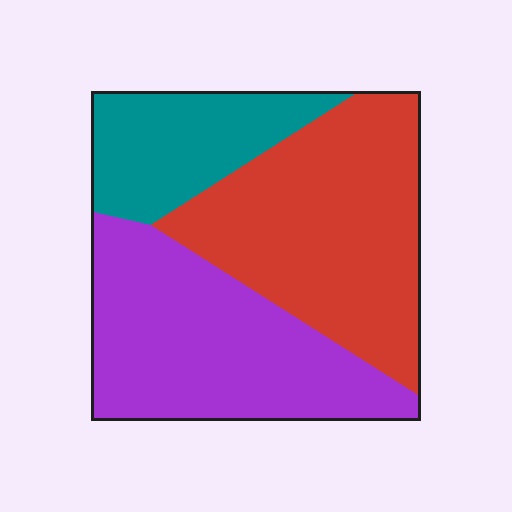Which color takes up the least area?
Teal, at roughly 20%.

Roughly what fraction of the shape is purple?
Purple covers around 40% of the shape.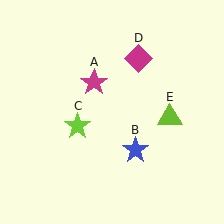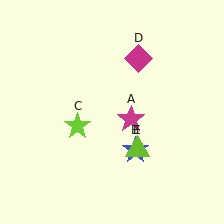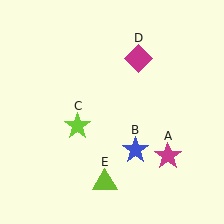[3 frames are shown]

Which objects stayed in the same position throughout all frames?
Blue star (object B) and lime star (object C) and magenta diamond (object D) remained stationary.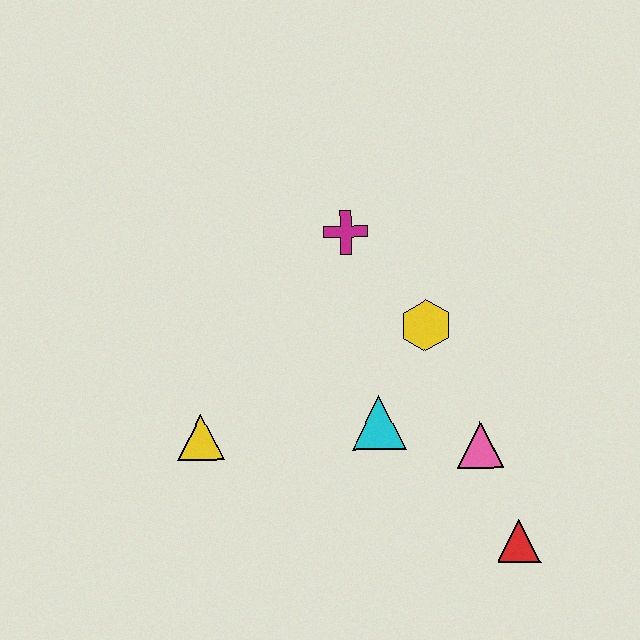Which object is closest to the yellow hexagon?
The cyan triangle is closest to the yellow hexagon.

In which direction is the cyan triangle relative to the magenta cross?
The cyan triangle is below the magenta cross.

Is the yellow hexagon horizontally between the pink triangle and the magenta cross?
Yes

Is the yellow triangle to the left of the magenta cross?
Yes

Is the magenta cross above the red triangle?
Yes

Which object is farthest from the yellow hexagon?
The yellow triangle is farthest from the yellow hexagon.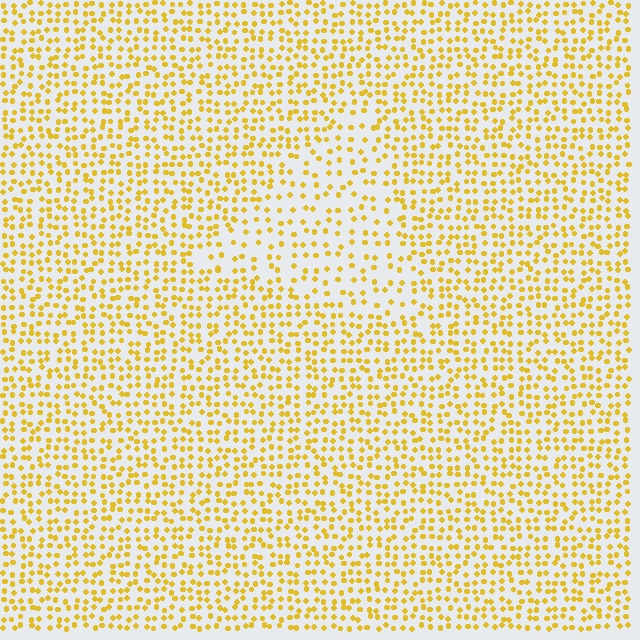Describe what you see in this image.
The image contains small yellow elements arranged at two different densities. A triangle-shaped region is visible where the elements are less densely packed than the surrounding area.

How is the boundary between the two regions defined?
The boundary is defined by a change in element density (approximately 1.8x ratio). All elements are the same color, size, and shape.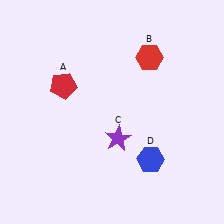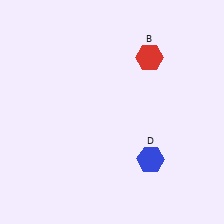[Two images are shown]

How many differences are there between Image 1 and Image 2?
There are 2 differences between the two images.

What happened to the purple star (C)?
The purple star (C) was removed in Image 2. It was in the bottom-right area of Image 1.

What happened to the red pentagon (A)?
The red pentagon (A) was removed in Image 2. It was in the top-left area of Image 1.